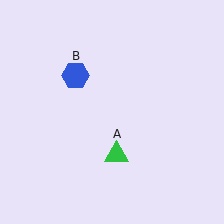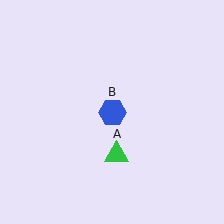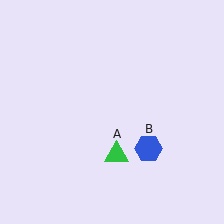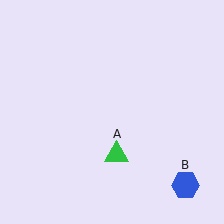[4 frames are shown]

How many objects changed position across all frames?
1 object changed position: blue hexagon (object B).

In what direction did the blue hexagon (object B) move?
The blue hexagon (object B) moved down and to the right.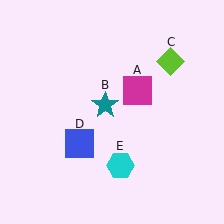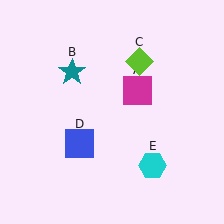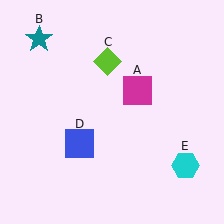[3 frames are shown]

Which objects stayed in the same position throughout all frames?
Magenta square (object A) and blue square (object D) remained stationary.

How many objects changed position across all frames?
3 objects changed position: teal star (object B), lime diamond (object C), cyan hexagon (object E).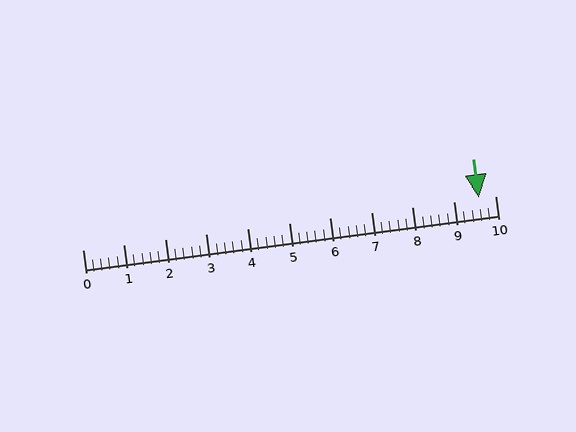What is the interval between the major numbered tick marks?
The major tick marks are spaced 1 units apart.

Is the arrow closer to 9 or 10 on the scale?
The arrow is closer to 10.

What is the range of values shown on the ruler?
The ruler shows values from 0 to 10.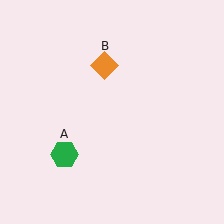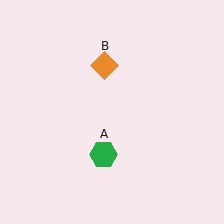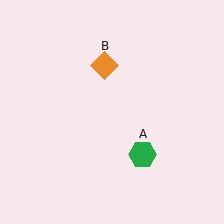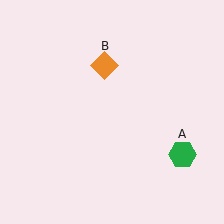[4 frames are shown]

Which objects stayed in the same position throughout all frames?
Orange diamond (object B) remained stationary.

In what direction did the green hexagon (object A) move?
The green hexagon (object A) moved right.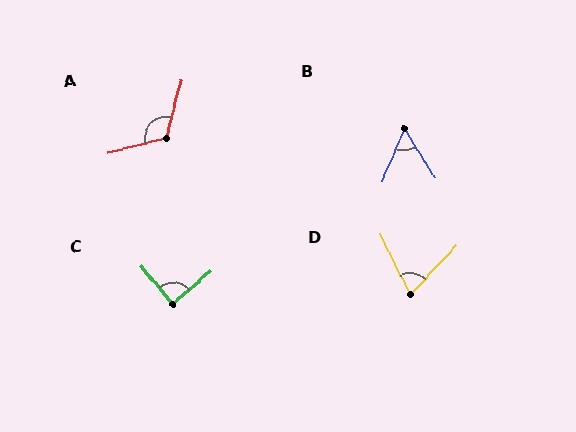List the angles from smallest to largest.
B (55°), D (70°), C (89°), A (119°).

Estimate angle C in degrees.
Approximately 89 degrees.